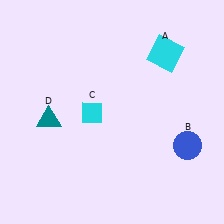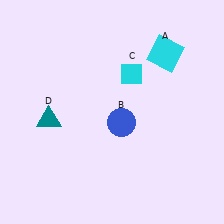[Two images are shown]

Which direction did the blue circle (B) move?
The blue circle (B) moved left.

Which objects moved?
The objects that moved are: the blue circle (B), the cyan diamond (C).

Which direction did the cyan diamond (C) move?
The cyan diamond (C) moved right.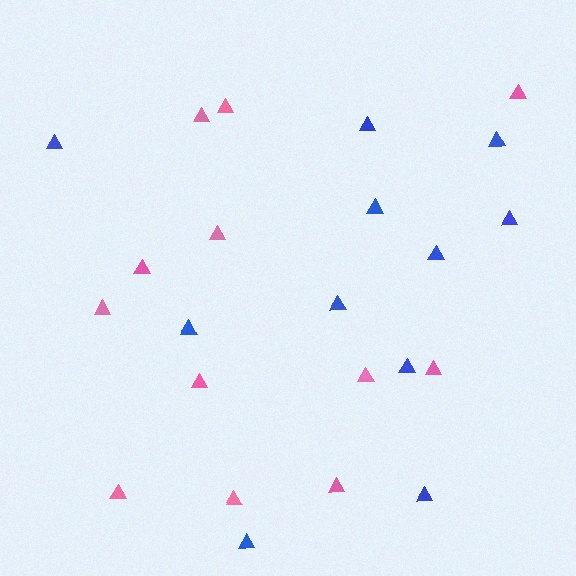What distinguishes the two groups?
There are 2 groups: one group of pink triangles (12) and one group of blue triangles (11).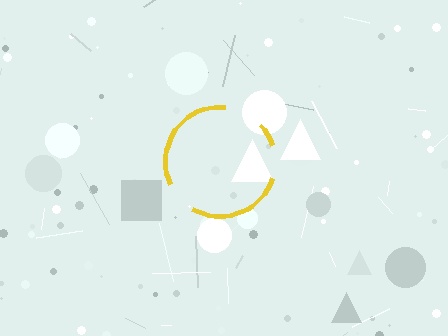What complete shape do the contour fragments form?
The contour fragments form a circle.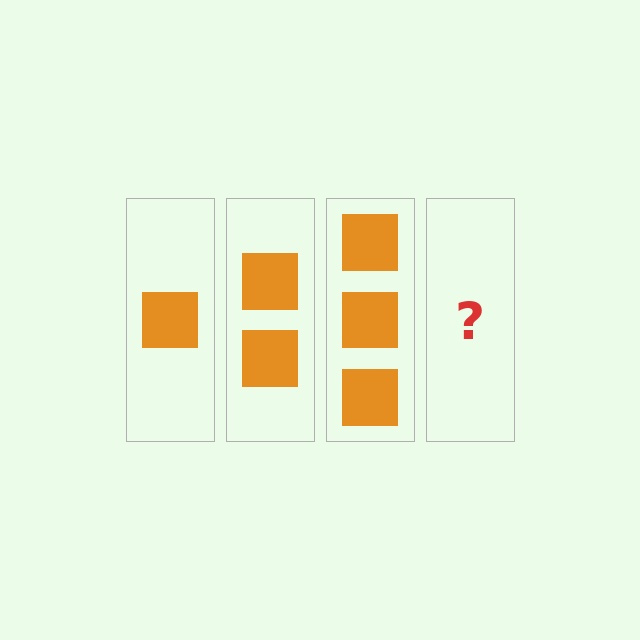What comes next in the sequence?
The next element should be 4 squares.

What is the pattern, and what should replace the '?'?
The pattern is that each step adds one more square. The '?' should be 4 squares.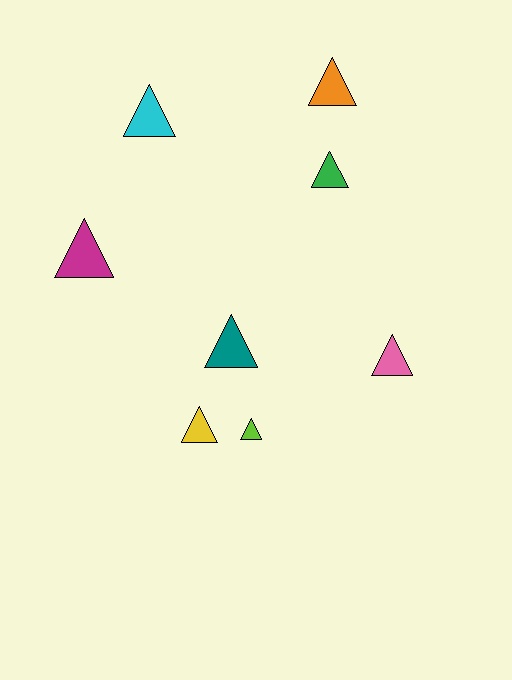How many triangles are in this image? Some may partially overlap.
There are 8 triangles.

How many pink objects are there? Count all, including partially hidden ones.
There is 1 pink object.